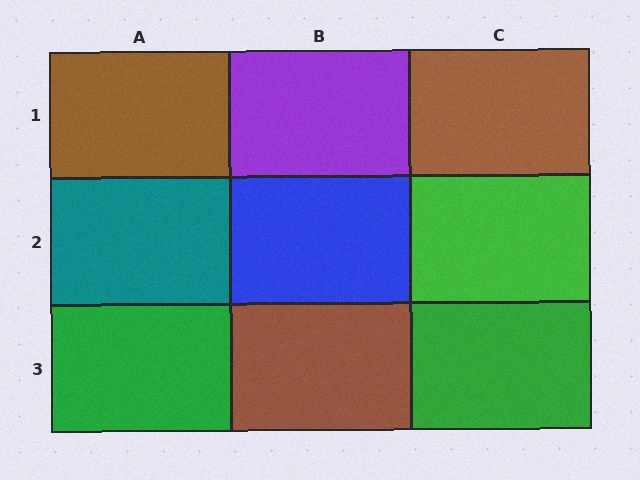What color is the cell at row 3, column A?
Green.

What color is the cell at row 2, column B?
Blue.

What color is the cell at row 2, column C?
Green.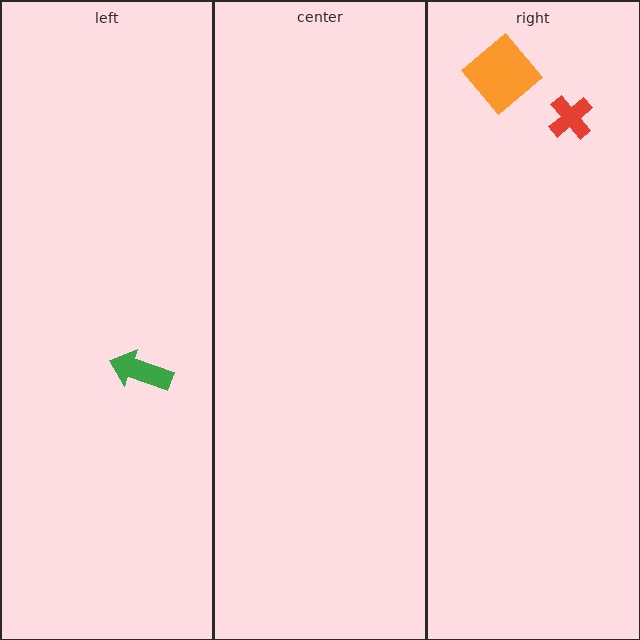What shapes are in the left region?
The green arrow.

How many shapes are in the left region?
1.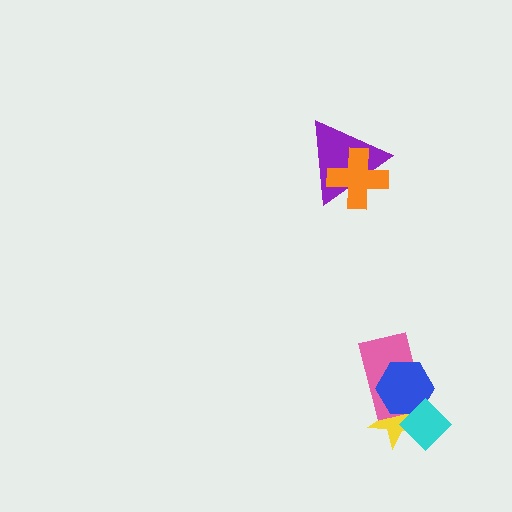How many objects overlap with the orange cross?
1 object overlaps with the orange cross.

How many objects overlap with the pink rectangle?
3 objects overlap with the pink rectangle.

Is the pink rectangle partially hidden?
Yes, it is partially covered by another shape.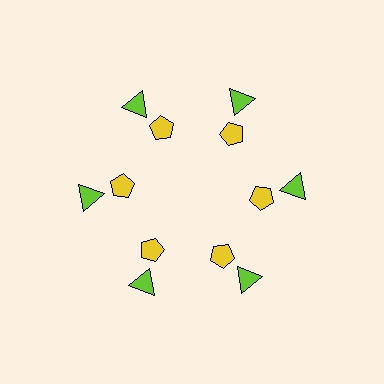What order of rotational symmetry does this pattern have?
This pattern has 6-fold rotational symmetry.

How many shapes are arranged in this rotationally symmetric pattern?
There are 12 shapes, arranged in 6 groups of 2.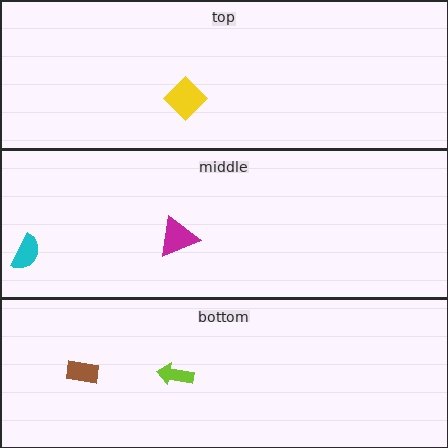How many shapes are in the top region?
1.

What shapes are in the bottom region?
The brown rectangle, the lime arrow.